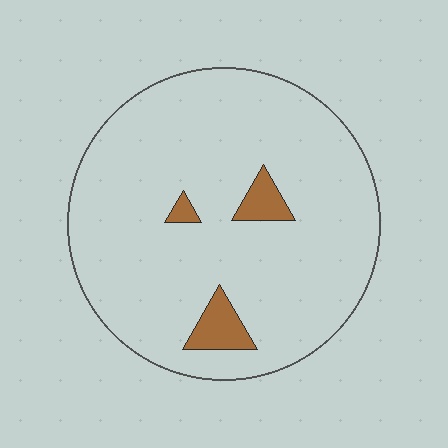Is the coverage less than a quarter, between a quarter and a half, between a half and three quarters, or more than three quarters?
Less than a quarter.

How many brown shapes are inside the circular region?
3.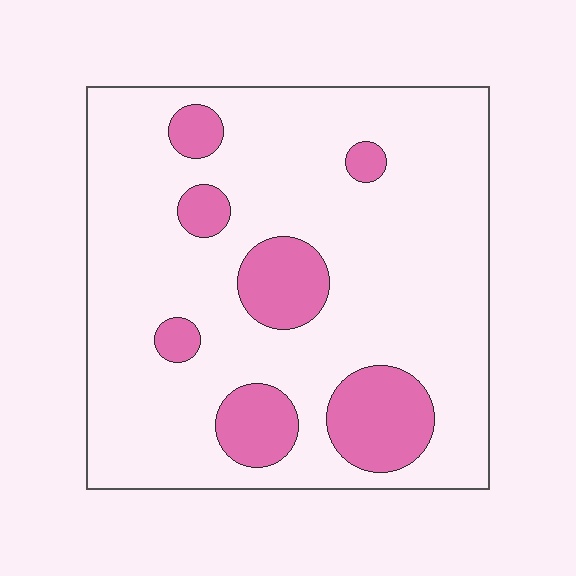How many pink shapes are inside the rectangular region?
7.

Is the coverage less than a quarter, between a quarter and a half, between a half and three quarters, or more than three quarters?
Less than a quarter.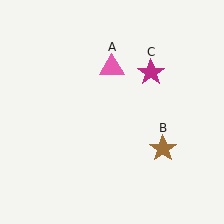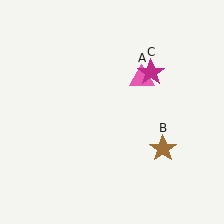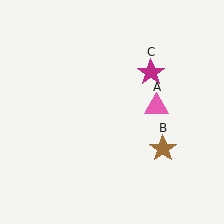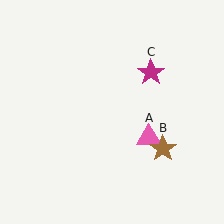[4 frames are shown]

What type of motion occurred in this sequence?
The pink triangle (object A) rotated clockwise around the center of the scene.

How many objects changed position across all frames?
1 object changed position: pink triangle (object A).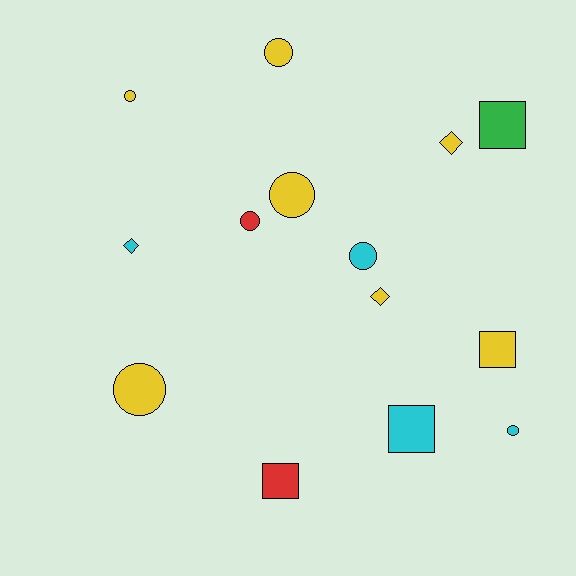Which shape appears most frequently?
Circle, with 7 objects.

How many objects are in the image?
There are 14 objects.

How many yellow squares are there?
There is 1 yellow square.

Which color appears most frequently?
Yellow, with 7 objects.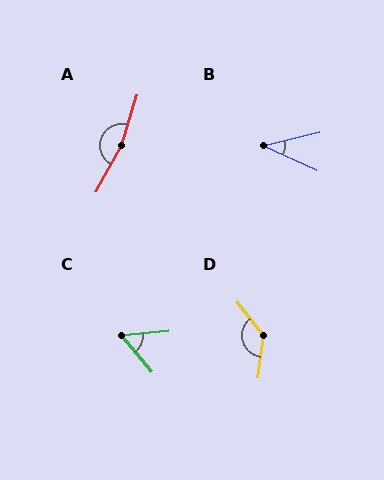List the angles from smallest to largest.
B (39°), C (56°), D (134°), A (169°).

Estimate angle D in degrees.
Approximately 134 degrees.